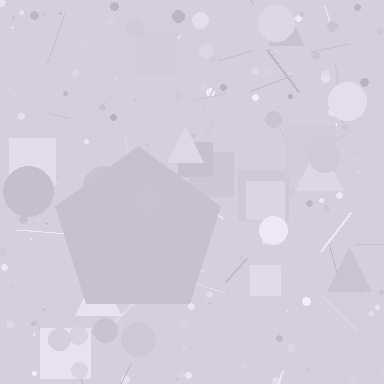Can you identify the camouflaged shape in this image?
The camouflaged shape is a pentagon.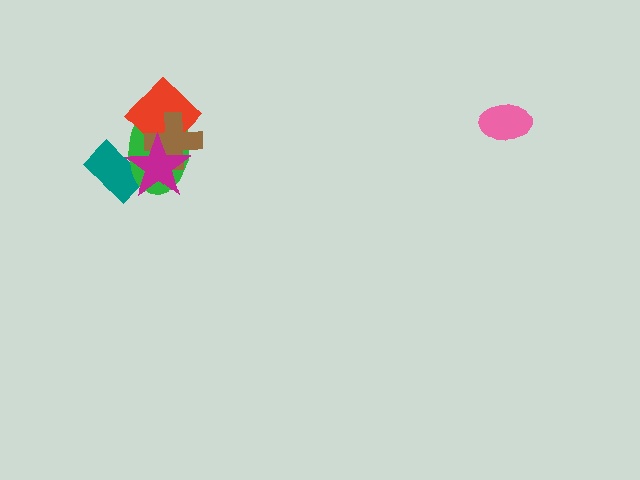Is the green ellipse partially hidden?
Yes, it is partially covered by another shape.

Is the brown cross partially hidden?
Yes, it is partially covered by another shape.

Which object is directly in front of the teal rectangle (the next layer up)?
The green ellipse is directly in front of the teal rectangle.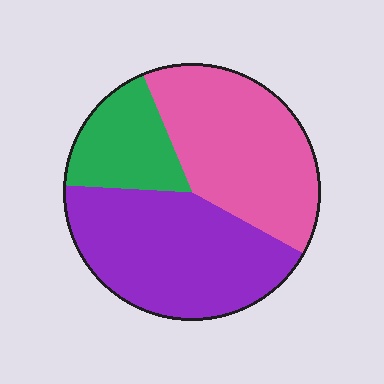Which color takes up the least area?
Green, at roughly 20%.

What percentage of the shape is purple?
Purple covers around 45% of the shape.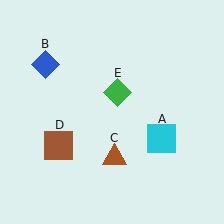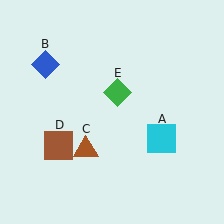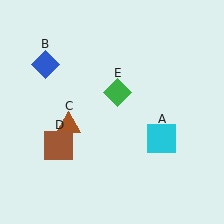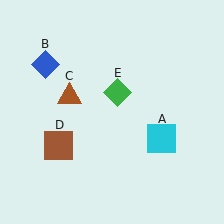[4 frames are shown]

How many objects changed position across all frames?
1 object changed position: brown triangle (object C).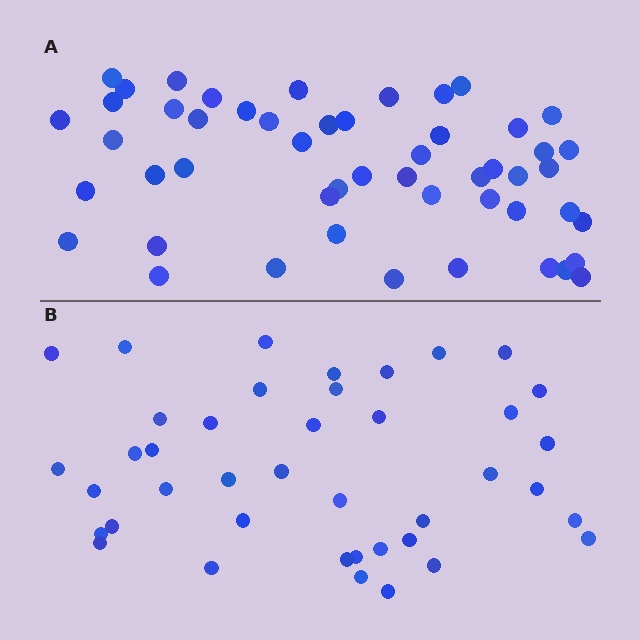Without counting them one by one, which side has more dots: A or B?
Region A (the top region) has more dots.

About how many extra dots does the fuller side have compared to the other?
Region A has roughly 10 or so more dots than region B.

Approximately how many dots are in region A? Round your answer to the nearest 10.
About 50 dots. (The exact count is 51, which rounds to 50.)